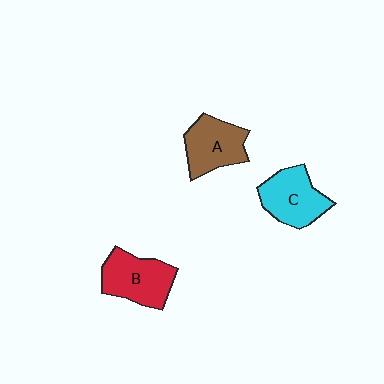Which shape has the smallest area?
Shape A (brown).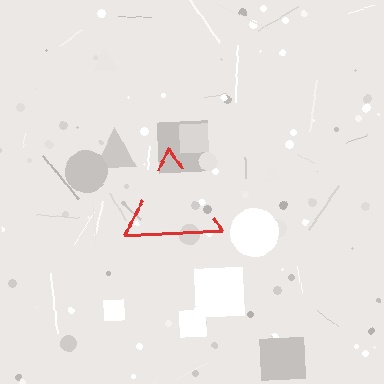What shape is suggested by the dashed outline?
The dashed outline suggests a triangle.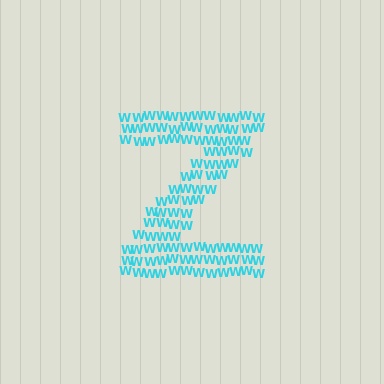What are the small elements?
The small elements are letter W's.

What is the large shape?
The large shape is the letter Z.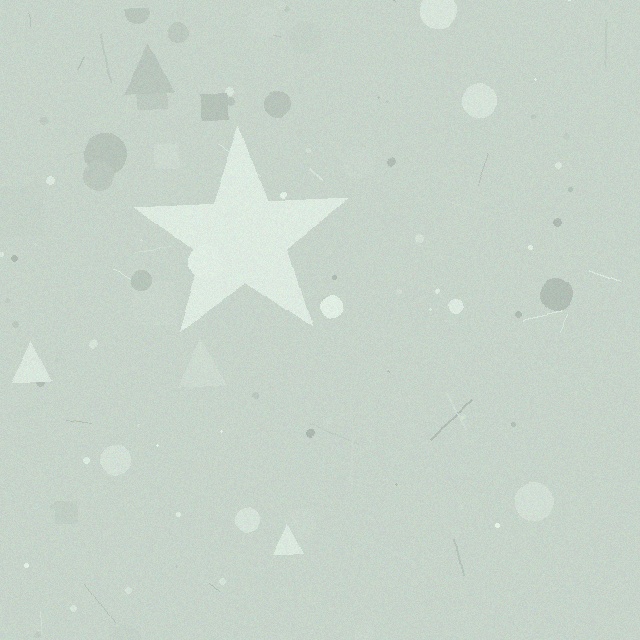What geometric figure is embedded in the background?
A star is embedded in the background.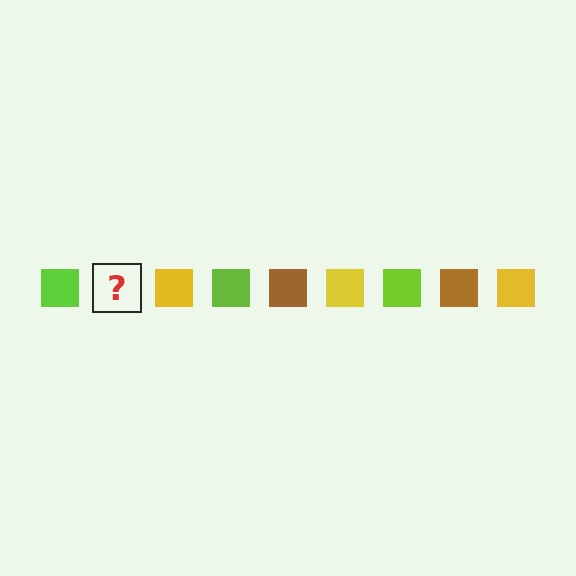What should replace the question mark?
The question mark should be replaced with a brown square.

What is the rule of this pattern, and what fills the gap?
The rule is that the pattern cycles through lime, brown, yellow squares. The gap should be filled with a brown square.